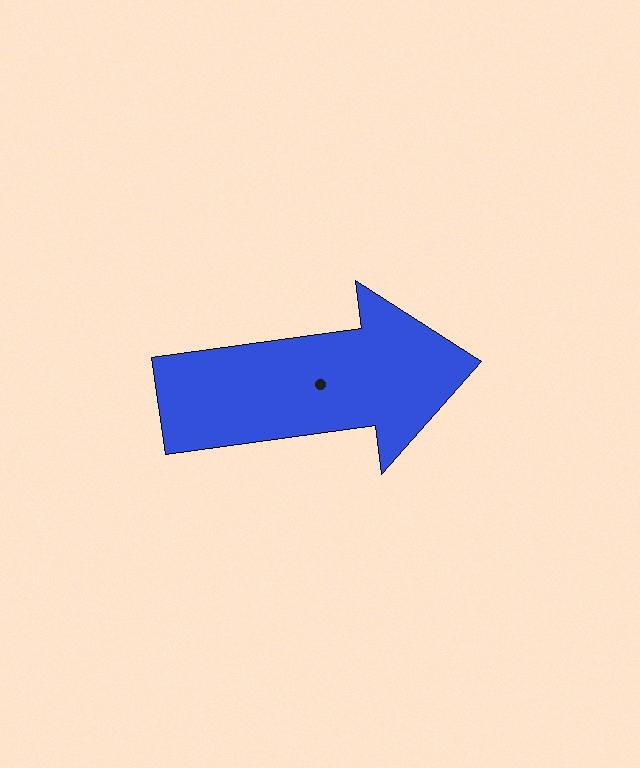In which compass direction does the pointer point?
East.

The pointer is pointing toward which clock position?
Roughly 3 o'clock.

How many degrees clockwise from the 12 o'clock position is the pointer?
Approximately 82 degrees.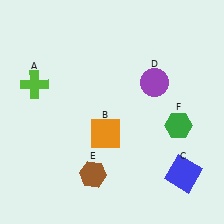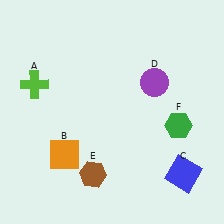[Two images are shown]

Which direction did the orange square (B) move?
The orange square (B) moved left.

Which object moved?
The orange square (B) moved left.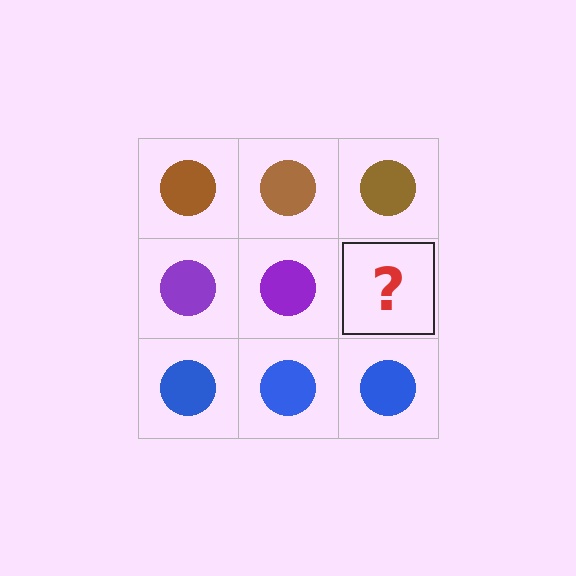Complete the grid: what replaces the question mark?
The question mark should be replaced with a purple circle.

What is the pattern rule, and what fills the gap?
The rule is that each row has a consistent color. The gap should be filled with a purple circle.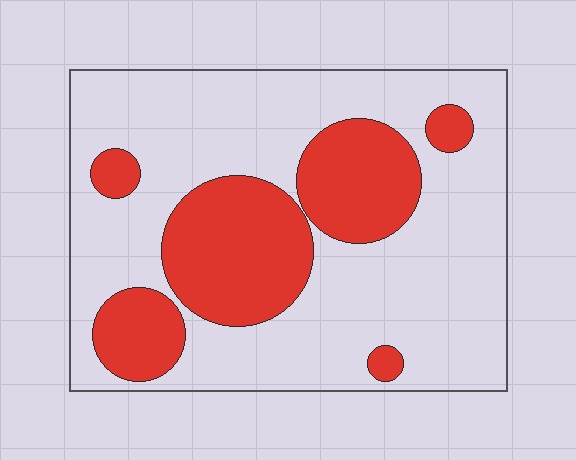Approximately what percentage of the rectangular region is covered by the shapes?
Approximately 30%.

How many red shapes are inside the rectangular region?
6.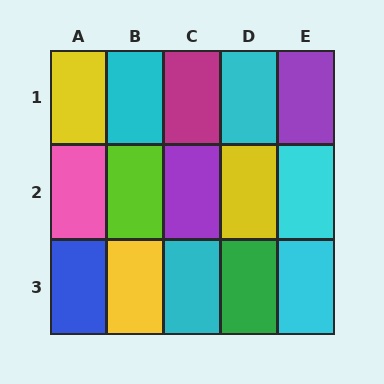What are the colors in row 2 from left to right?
Pink, lime, purple, yellow, cyan.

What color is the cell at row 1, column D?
Cyan.